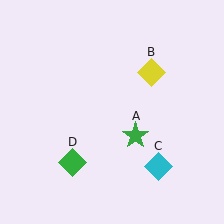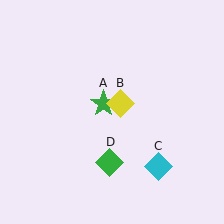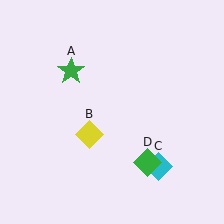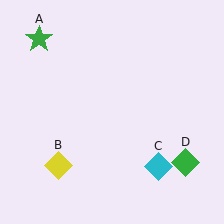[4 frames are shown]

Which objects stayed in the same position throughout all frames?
Cyan diamond (object C) remained stationary.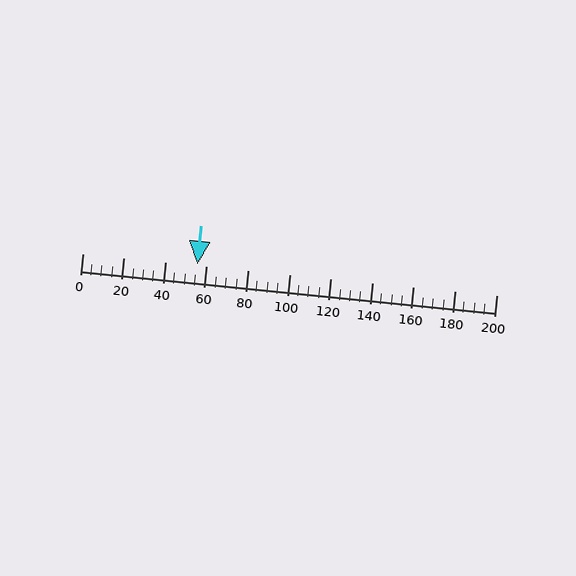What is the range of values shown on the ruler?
The ruler shows values from 0 to 200.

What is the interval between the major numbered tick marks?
The major tick marks are spaced 20 units apart.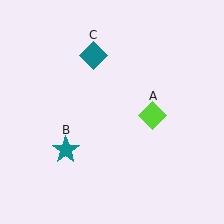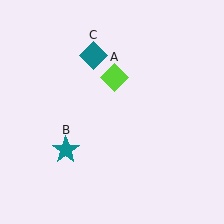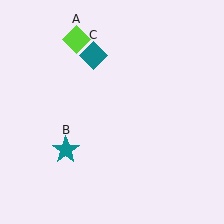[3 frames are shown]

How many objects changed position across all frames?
1 object changed position: lime diamond (object A).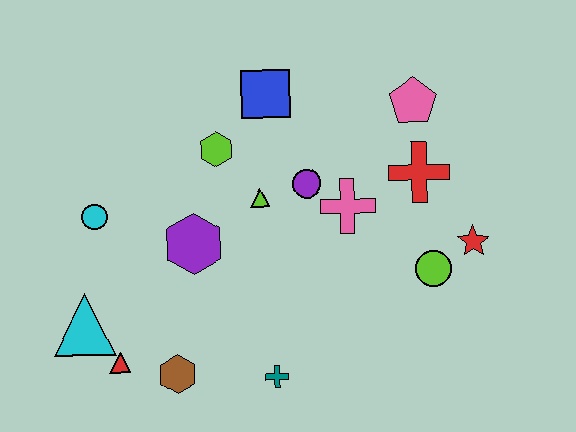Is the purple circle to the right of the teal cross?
Yes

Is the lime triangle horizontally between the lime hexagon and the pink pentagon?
Yes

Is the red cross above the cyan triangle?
Yes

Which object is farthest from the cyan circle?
The red star is farthest from the cyan circle.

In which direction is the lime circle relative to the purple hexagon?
The lime circle is to the right of the purple hexagon.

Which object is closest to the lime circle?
The red star is closest to the lime circle.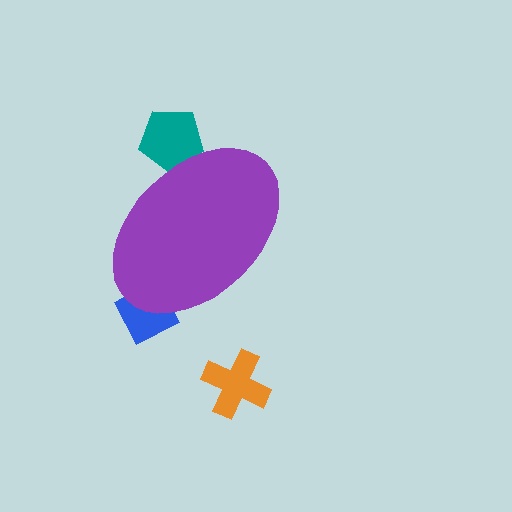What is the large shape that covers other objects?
A purple ellipse.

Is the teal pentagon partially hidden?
Yes, the teal pentagon is partially hidden behind the purple ellipse.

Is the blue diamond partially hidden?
Yes, the blue diamond is partially hidden behind the purple ellipse.